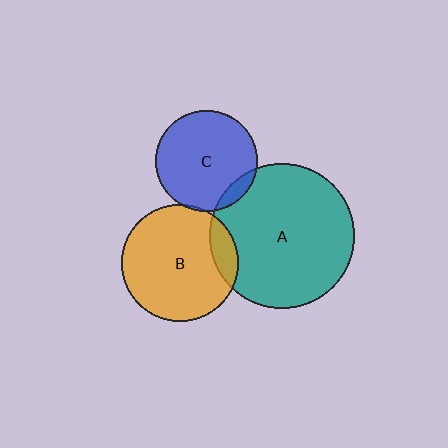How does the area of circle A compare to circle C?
Approximately 2.0 times.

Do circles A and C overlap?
Yes.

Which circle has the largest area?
Circle A (teal).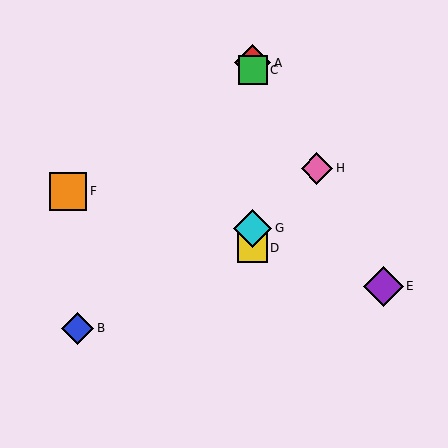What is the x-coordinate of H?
Object H is at x≈317.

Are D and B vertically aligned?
No, D is at x≈253 and B is at x≈78.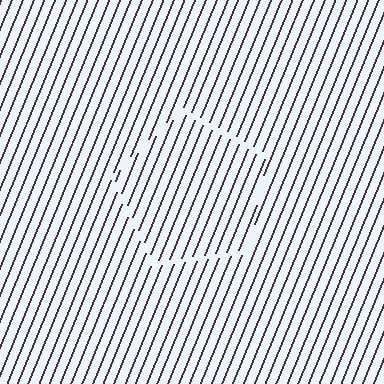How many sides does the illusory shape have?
5 sides — the line-ends trace a pentagon.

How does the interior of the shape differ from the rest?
The interior of the shape contains the same grating, shifted by half a period — the contour is defined by the phase discontinuity where line-ends from the inner and outer gratings abut.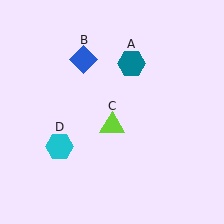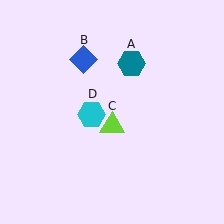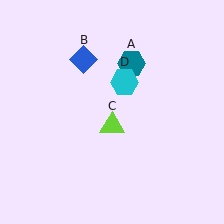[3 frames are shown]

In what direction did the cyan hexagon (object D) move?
The cyan hexagon (object D) moved up and to the right.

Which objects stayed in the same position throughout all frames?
Teal hexagon (object A) and blue diamond (object B) and lime triangle (object C) remained stationary.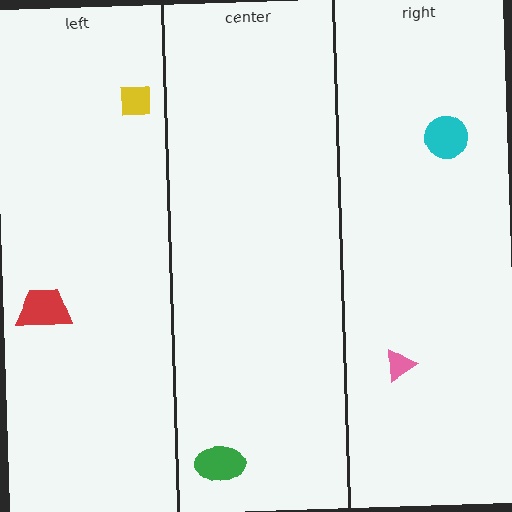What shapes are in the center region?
The green ellipse.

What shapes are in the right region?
The pink triangle, the cyan circle.